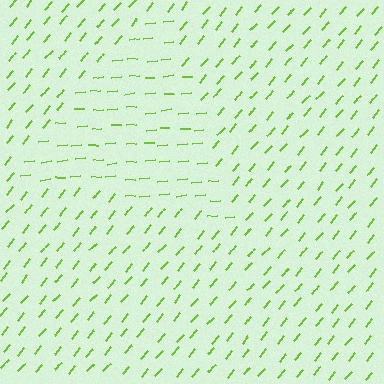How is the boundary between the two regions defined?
The boundary is defined purely by a change in line orientation (approximately 45 degrees difference). All lines are the same color and thickness.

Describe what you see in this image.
The image is filled with small lime line segments. A triangle region in the image has lines oriented differently from the surrounding lines, creating a visible texture boundary.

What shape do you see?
I see a triangle.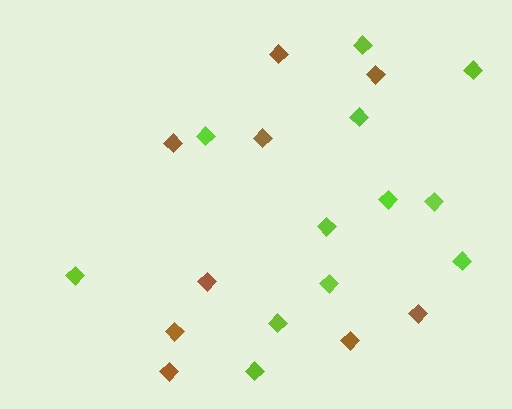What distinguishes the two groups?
There are 2 groups: one group of lime diamonds (12) and one group of brown diamonds (9).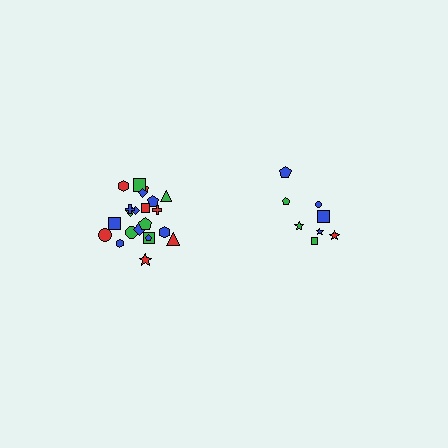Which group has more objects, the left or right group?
The left group.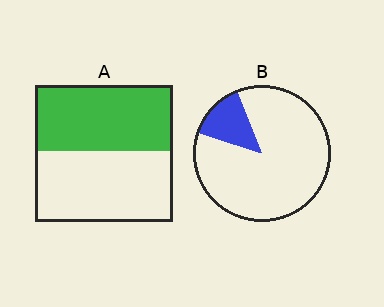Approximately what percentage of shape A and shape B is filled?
A is approximately 50% and B is approximately 15%.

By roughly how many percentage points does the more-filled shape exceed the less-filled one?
By roughly 35 percentage points (A over B).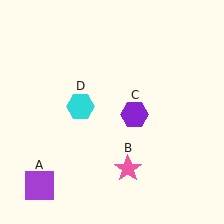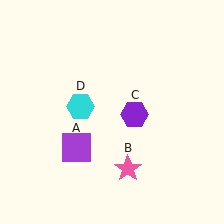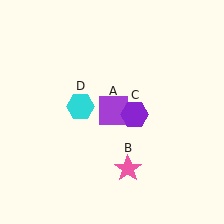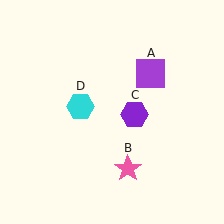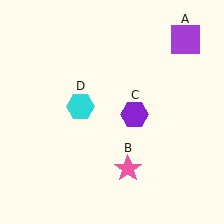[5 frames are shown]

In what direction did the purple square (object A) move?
The purple square (object A) moved up and to the right.